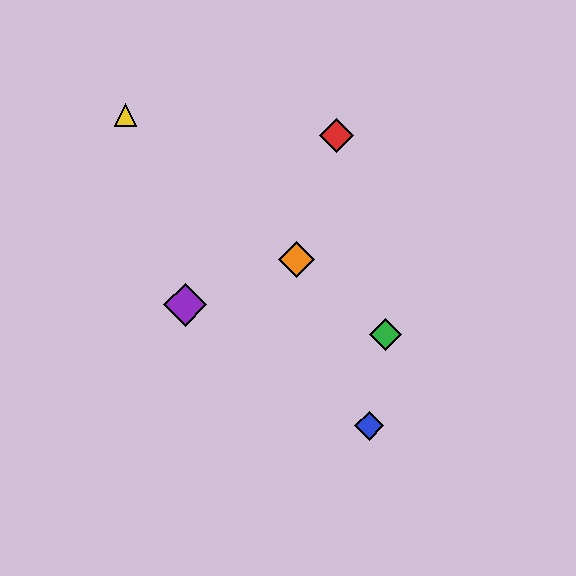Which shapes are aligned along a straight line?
The green diamond, the yellow triangle, the orange diamond are aligned along a straight line.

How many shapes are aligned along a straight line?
3 shapes (the green diamond, the yellow triangle, the orange diamond) are aligned along a straight line.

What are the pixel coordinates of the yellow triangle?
The yellow triangle is at (125, 115).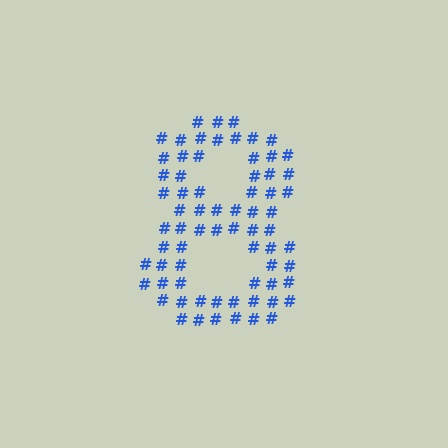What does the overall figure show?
The overall figure shows the digit 8.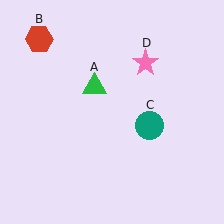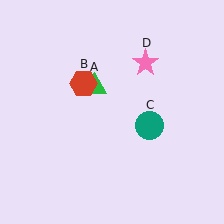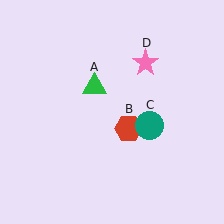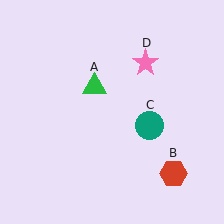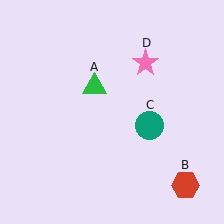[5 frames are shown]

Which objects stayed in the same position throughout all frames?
Green triangle (object A) and teal circle (object C) and pink star (object D) remained stationary.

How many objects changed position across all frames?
1 object changed position: red hexagon (object B).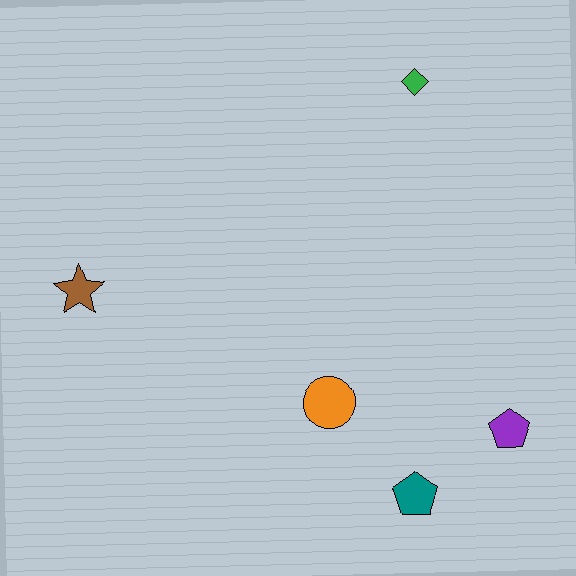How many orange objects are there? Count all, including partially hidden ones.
There is 1 orange object.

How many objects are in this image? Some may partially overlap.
There are 5 objects.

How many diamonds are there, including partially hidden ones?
There is 1 diamond.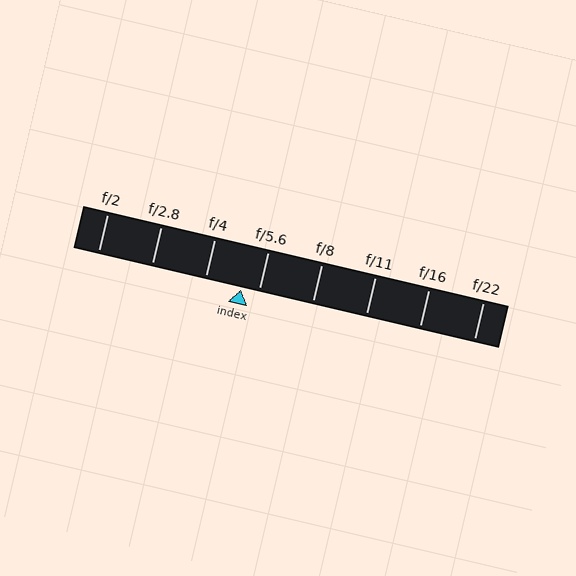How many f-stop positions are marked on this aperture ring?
There are 8 f-stop positions marked.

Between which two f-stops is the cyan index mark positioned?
The index mark is between f/4 and f/5.6.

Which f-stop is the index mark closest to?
The index mark is closest to f/5.6.